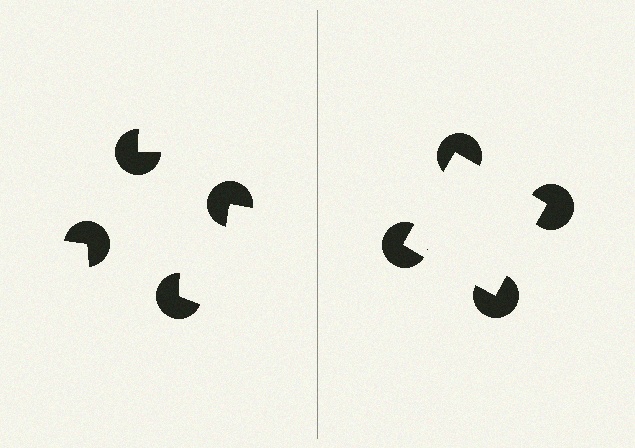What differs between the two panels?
The pac-man discs are positioned identically on both sides; only the wedge orientations differ. On the right they align to a square; on the left they are misaligned.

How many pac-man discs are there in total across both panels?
8 — 4 on each side.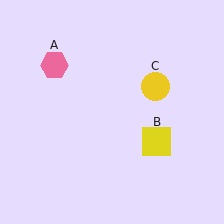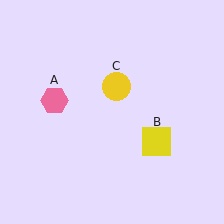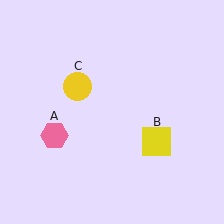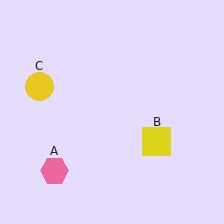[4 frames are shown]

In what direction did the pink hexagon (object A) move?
The pink hexagon (object A) moved down.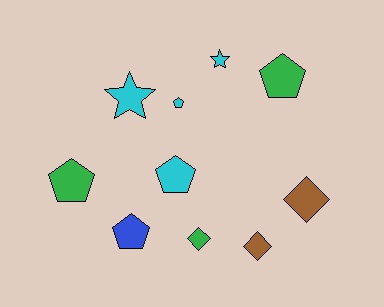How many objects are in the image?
There are 10 objects.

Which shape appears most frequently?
Pentagon, with 5 objects.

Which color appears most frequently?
Cyan, with 4 objects.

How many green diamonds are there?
There is 1 green diamond.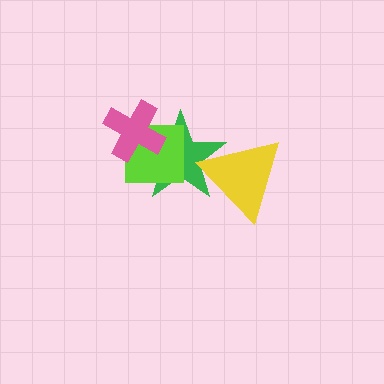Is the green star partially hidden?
Yes, it is partially covered by another shape.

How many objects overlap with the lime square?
2 objects overlap with the lime square.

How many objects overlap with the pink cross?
2 objects overlap with the pink cross.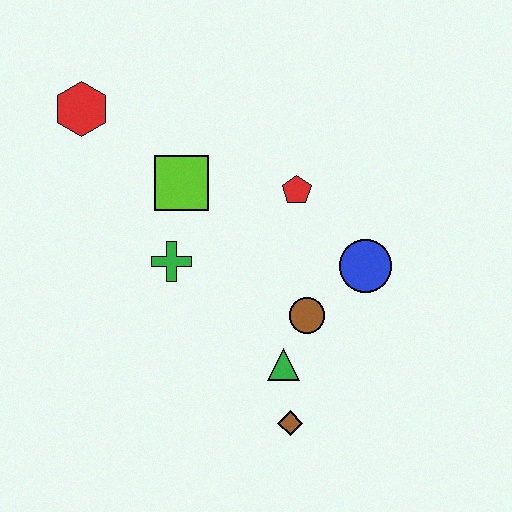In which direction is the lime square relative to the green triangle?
The lime square is above the green triangle.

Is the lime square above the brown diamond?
Yes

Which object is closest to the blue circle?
The brown circle is closest to the blue circle.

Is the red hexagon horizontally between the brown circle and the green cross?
No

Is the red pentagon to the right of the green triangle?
Yes